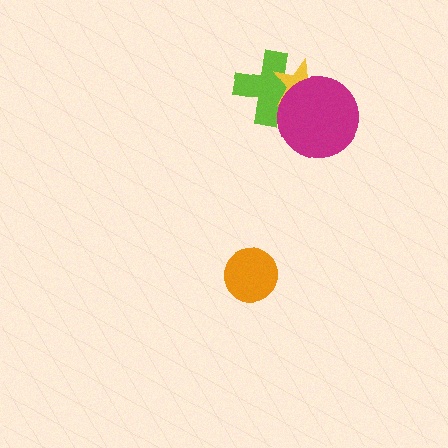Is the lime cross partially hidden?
Yes, it is partially covered by another shape.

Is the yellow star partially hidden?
Yes, it is partially covered by another shape.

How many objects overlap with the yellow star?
2 objects overlap with the yellow star.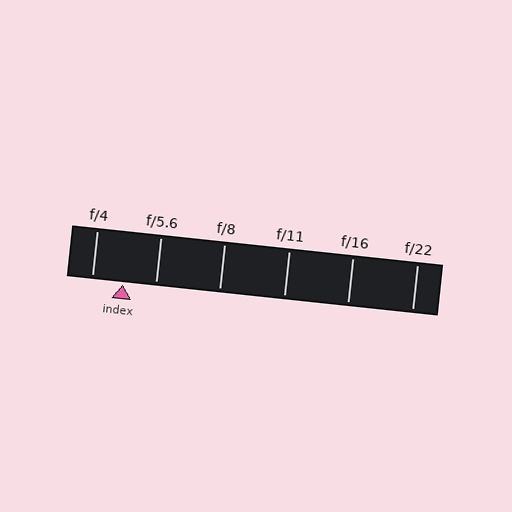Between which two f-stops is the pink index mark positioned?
The index mark is between f/4 and f/5.6.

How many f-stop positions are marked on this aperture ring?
There are 6 f-stop positions marked.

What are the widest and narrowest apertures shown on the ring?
The widest aperture shown is f/4 and the narrowest is f/22.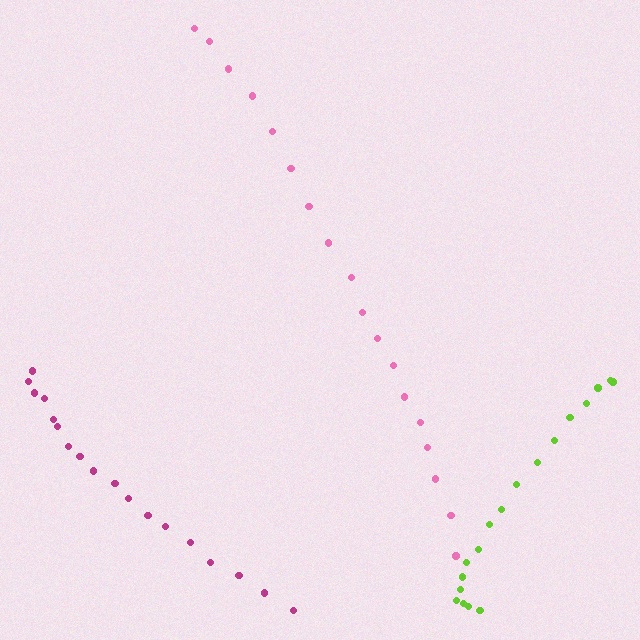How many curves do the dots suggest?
There are 3 distinct paths.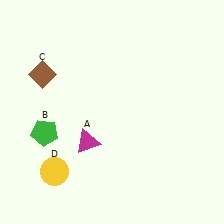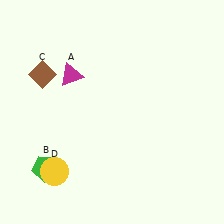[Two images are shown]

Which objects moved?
The objects that moved are: the magenta triangle (A), the green pentagon (B).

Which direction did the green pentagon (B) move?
The green pentagon (B) moved down.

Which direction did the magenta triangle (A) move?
The magenta triangle (A) moved up.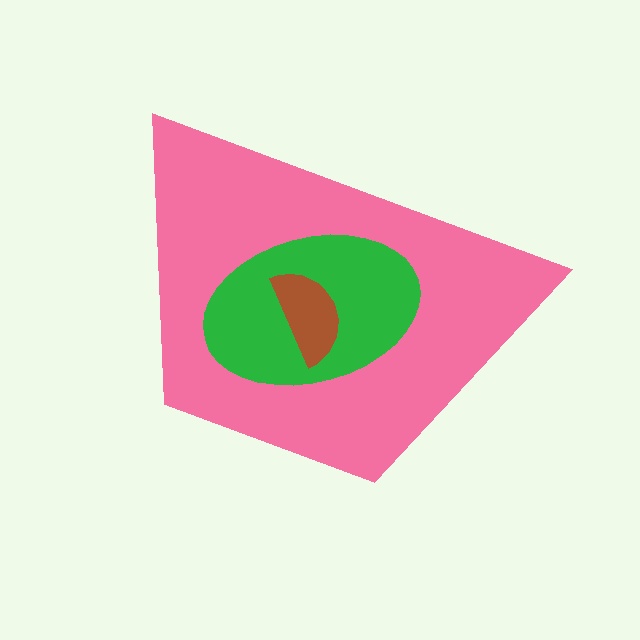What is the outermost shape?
The pink trapezoid.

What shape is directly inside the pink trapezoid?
The green ellipse.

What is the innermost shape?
The brown semicircle.